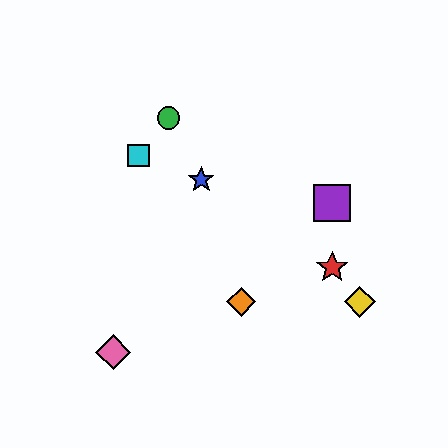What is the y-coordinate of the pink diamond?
The pink diamond is at y≈352.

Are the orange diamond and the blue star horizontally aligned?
No, the orange diamond is at y≈302 and the blue star is at y≈180.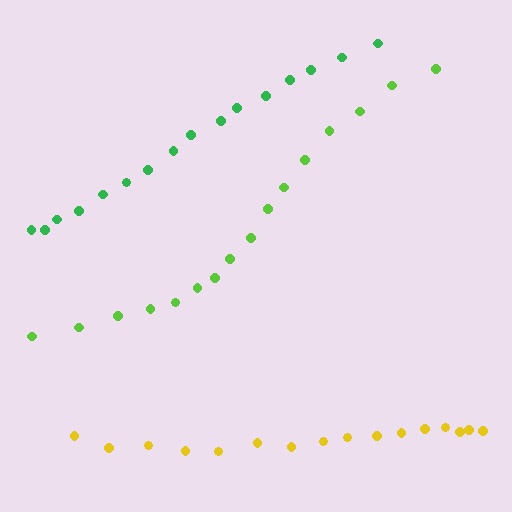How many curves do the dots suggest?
There are 3 distinct paths.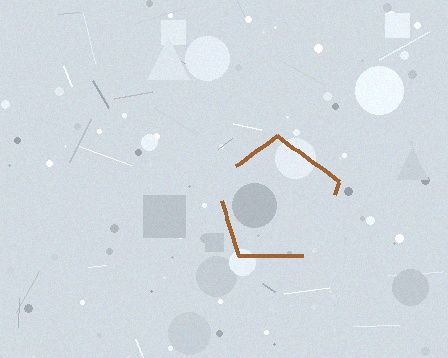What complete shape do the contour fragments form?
The contour fragments form a pentagon.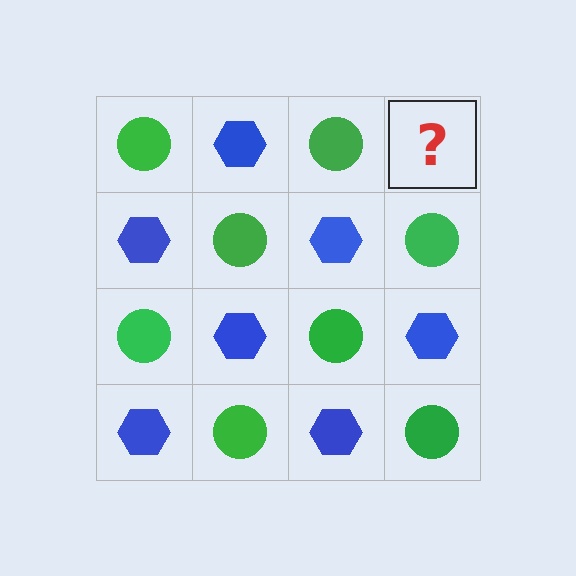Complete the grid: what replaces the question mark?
The question mark should be replaced with a blue hexagon.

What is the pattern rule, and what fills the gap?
The rule is that it alternates green circle and blue hexagon in a checkerboard pattern. The gap should be filled with a blue hexagon.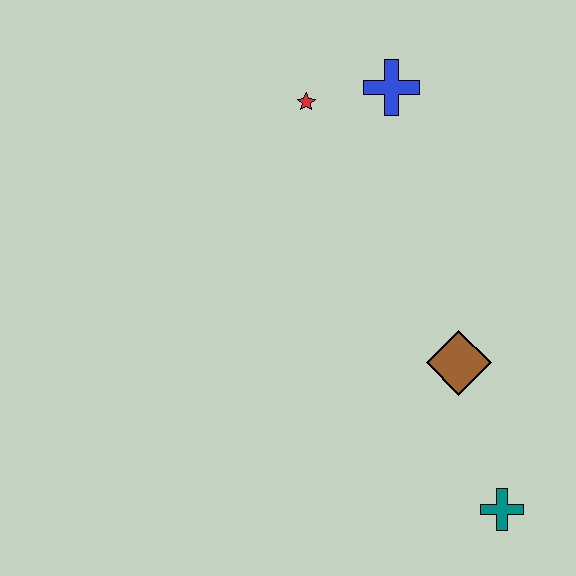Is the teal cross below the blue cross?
Yes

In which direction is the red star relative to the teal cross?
The red star is above the teal cross.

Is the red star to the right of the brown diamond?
No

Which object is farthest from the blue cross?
The teal cross is farthest from the blue cross.